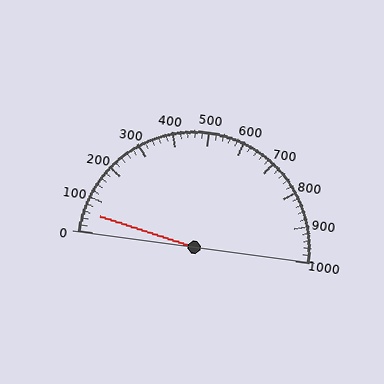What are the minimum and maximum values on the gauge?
The gauge ranges from 0 to 1000.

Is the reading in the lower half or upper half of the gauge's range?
The reading is in the lower half of the range (0 to 1000).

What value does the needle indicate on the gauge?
The needle indicates approximately 60.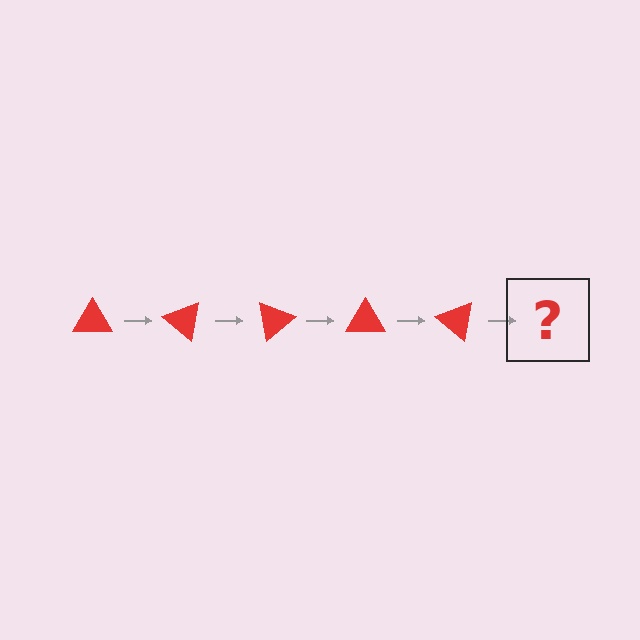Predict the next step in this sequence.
The next step is a red triangle rotated 200 degrees.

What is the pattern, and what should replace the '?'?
The pattern is that the triangle rotates 40 degrees each step. The '?' should be a red triangle rotated 200 degrees.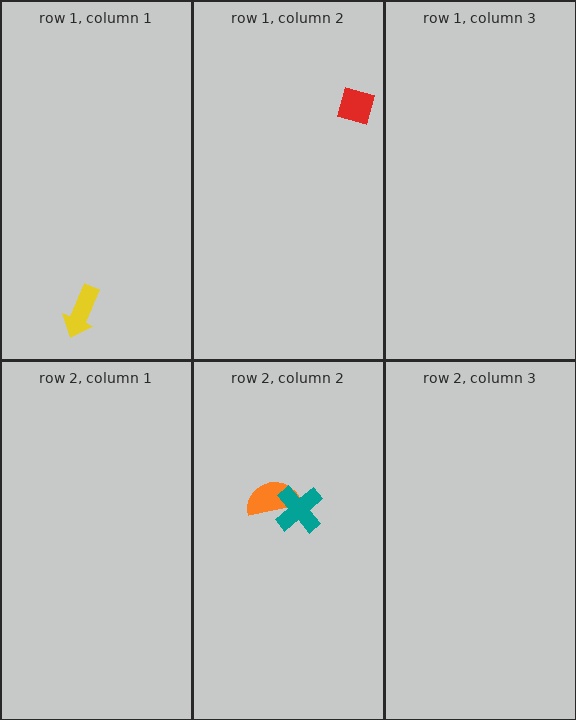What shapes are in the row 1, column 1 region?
The yellow arrow.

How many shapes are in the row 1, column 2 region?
1.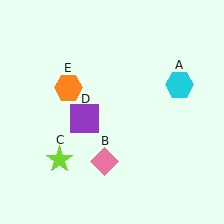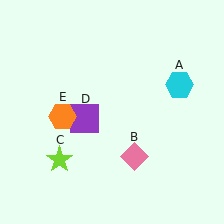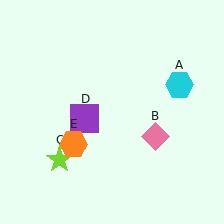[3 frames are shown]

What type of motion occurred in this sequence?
The pink diamond (object B), orange hexagon (object E) rotated counterclockwise around the center of the scene.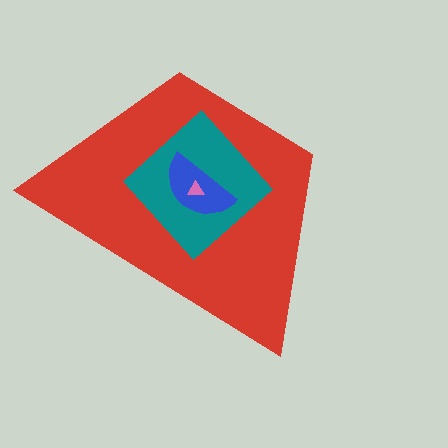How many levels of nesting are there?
4.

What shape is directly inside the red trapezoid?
The teal diamond.